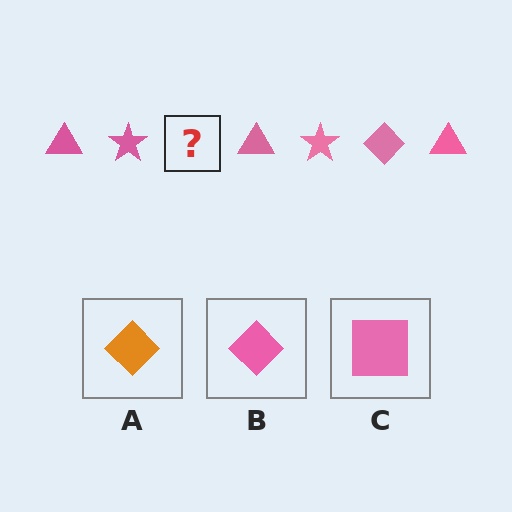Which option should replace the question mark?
Option B.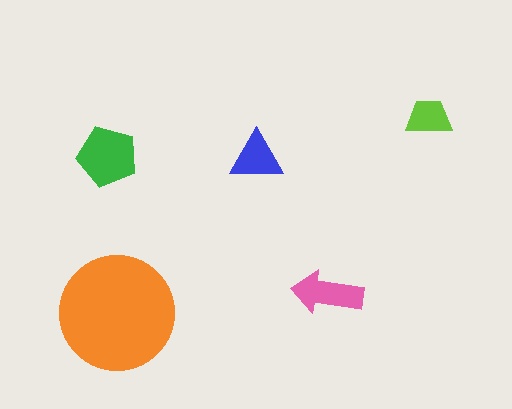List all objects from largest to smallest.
The orange circle, the green pentagon, the pink arrow, the blue triangle, the lime trapezoid.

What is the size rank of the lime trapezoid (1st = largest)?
5th.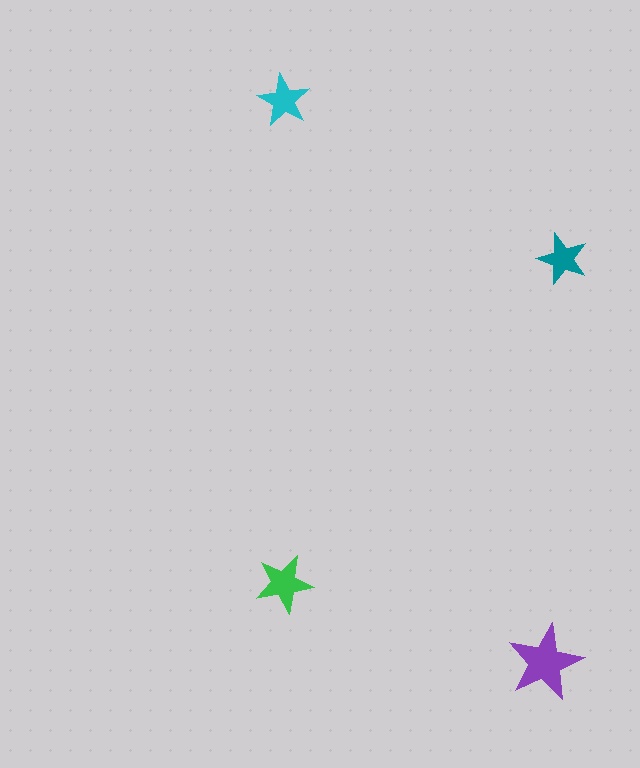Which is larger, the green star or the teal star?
The green one.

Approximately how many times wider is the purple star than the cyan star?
About 1.5 times wider.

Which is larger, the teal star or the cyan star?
The cyan one.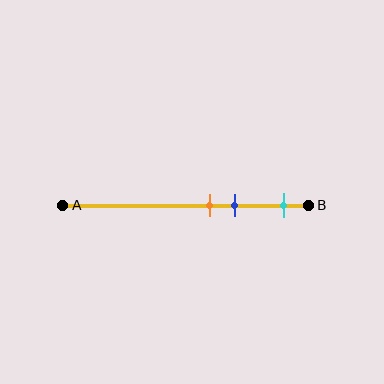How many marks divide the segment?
There are 3 marks dividing the segment.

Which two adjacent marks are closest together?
The orange and blue marks are the closest adjacent pair.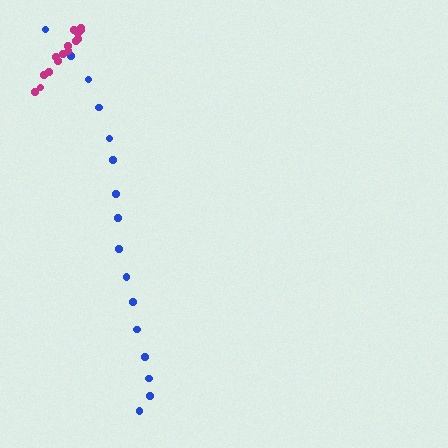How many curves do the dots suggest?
There are 2 distinct paths.